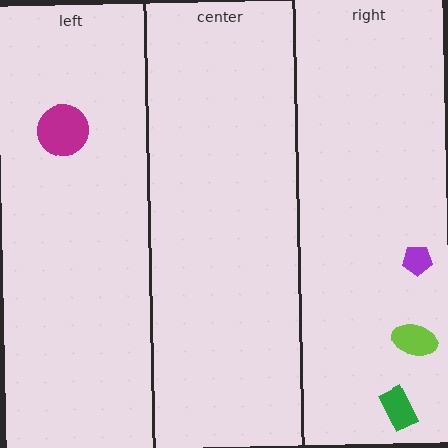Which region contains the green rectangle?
The right region.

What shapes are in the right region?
The green rectangle, the purple pentagon, the lime ellipse.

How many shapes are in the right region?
3.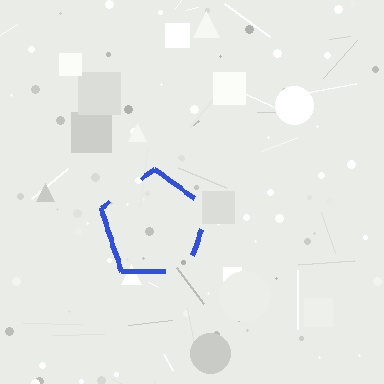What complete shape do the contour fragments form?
The contour fragments form a pentagon.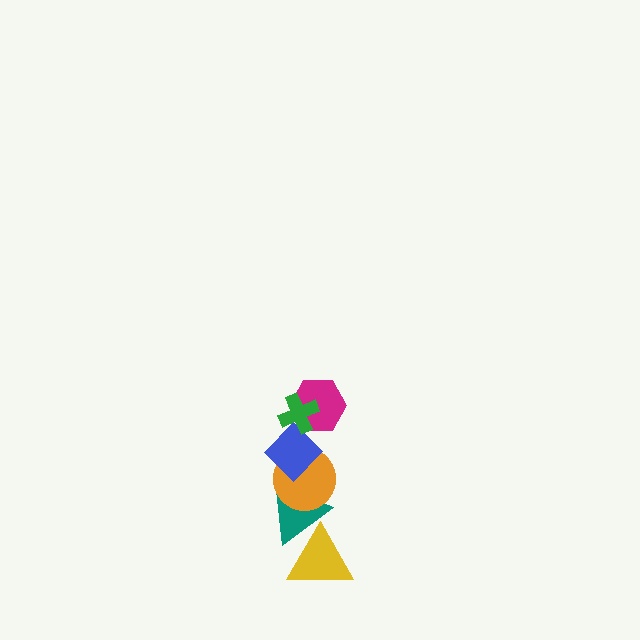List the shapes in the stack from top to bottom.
From top to bottom: the green cross, the magenta hexagon, the blue diamond, the orange circle, the teal triangle, the yellow triangle.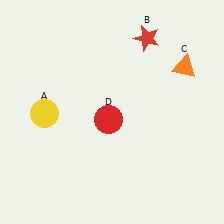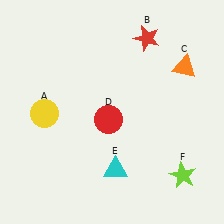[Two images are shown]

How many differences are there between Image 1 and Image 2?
There are 2 differences between the two images.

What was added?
A cyan triangle (E), a lime star (F) were added in Image 2.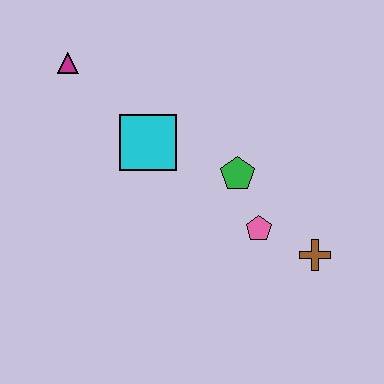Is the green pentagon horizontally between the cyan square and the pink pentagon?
Yes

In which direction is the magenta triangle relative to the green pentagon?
The magenta triangle is to the left of the green pentagon.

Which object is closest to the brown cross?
The pink pentagon is closest to the brown cross.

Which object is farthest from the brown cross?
The magenta triangle is farthest from the brown cross.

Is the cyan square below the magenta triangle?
Yes